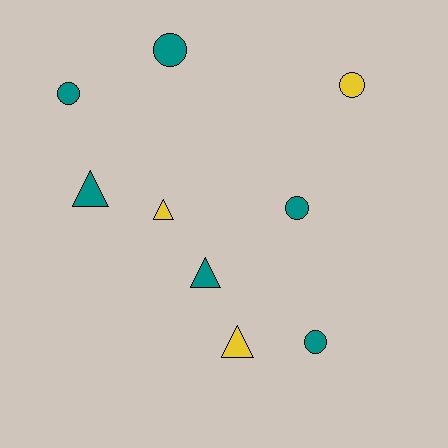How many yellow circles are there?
There is 1 yellow circle.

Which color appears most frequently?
Teal, with 6 objects.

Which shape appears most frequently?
Circle, with 5 objects.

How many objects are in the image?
There are 9 objects.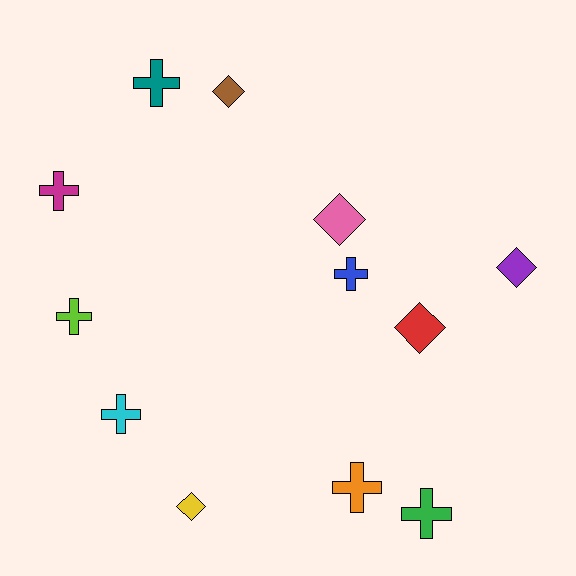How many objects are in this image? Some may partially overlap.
There are 12 objects.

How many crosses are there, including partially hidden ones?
There are 7 crosses.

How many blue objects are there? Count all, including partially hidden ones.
There is 1 blue object.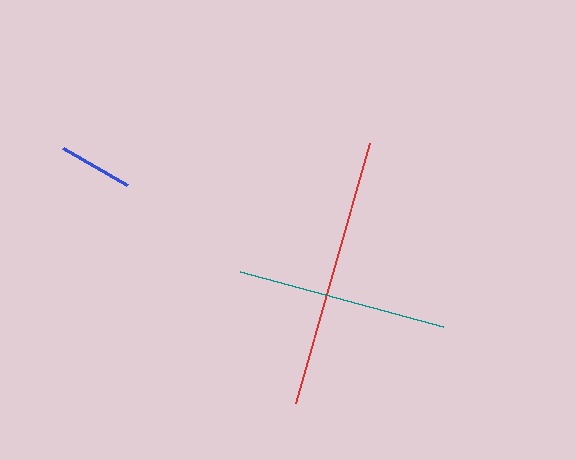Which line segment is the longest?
The red line is the longest at approximately 269 pixels.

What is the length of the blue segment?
The blue segment is approximately 74 pixels long.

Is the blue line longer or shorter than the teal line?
The teal line is longer than the blue line.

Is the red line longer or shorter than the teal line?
The red line is longer than the teal line.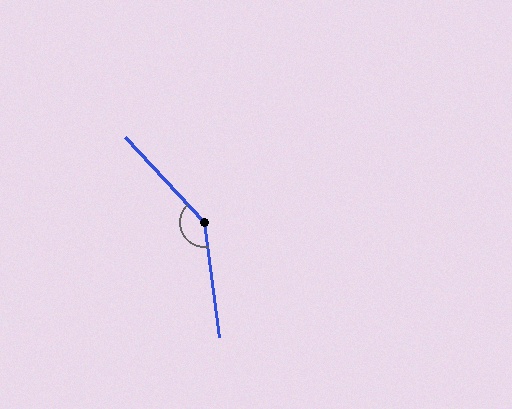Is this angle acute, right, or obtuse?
It is obtuse.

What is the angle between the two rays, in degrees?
Approximately 144 degrees.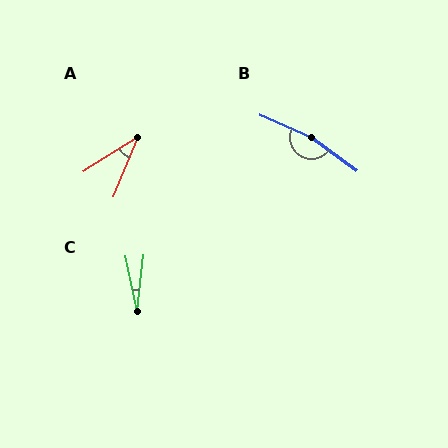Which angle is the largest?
B, at approximately 168 degrees.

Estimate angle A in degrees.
Approximately 35 degrees.